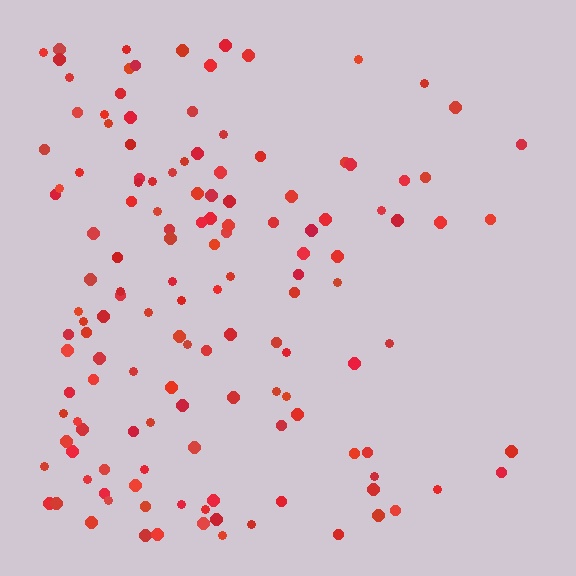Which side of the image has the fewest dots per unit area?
The right.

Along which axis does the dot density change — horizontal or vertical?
Horizontal.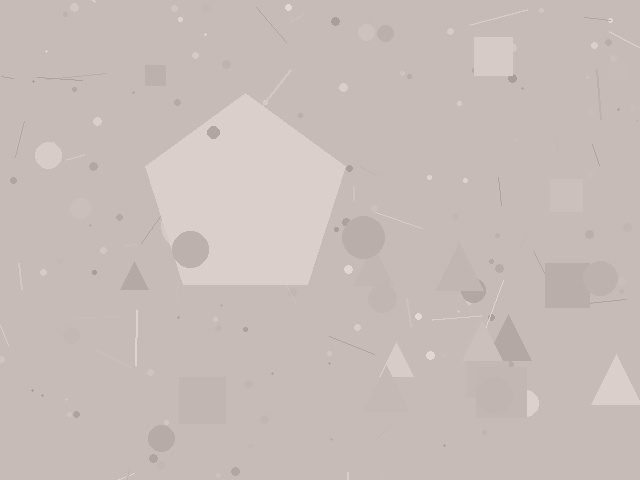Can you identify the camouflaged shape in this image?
The camouflaged shape is a pentagon.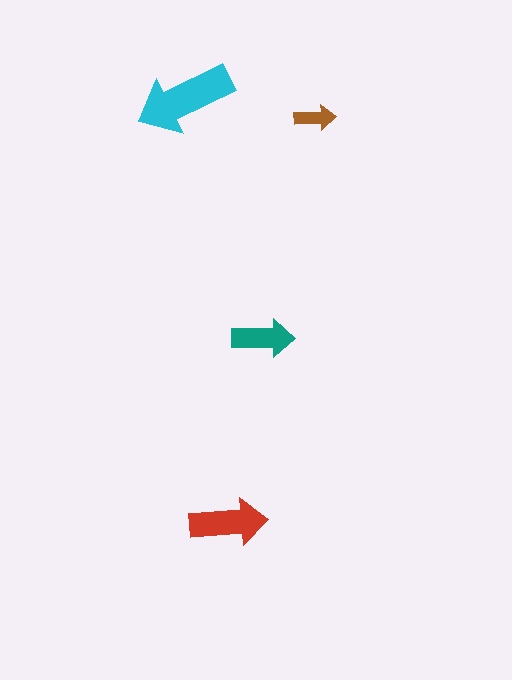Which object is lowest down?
The red arrow is bottommost.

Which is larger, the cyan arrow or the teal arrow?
The cyan one.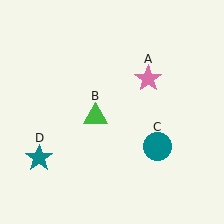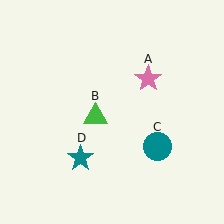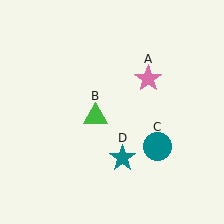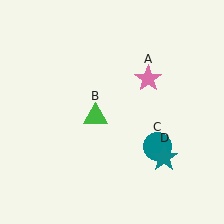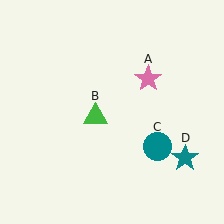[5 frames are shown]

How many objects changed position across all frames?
1 object changed position: teal star (object D).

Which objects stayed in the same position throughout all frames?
Pink star (object A) and green triangle (object B) and teal circle (object C) remained stationary.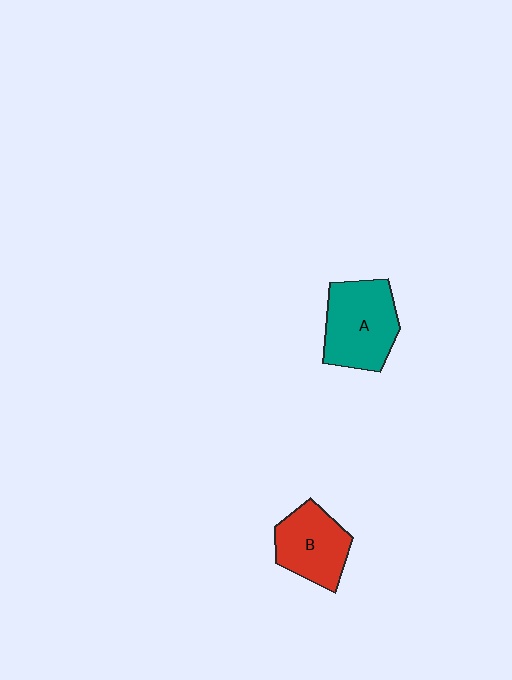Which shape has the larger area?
Shape A (teal).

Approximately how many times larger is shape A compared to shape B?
Approximately 1.2 times.